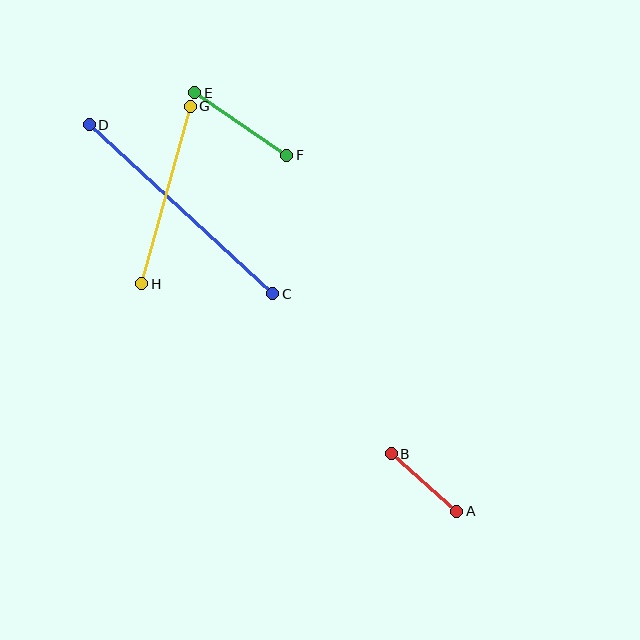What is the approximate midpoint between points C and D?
The midpoint is at approximately (181, 209) pixels.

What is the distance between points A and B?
The distance is approximately 87 pixels.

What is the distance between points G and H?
The distance is approximately 184 pixels.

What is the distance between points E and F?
The distance is approximately 111 pixels.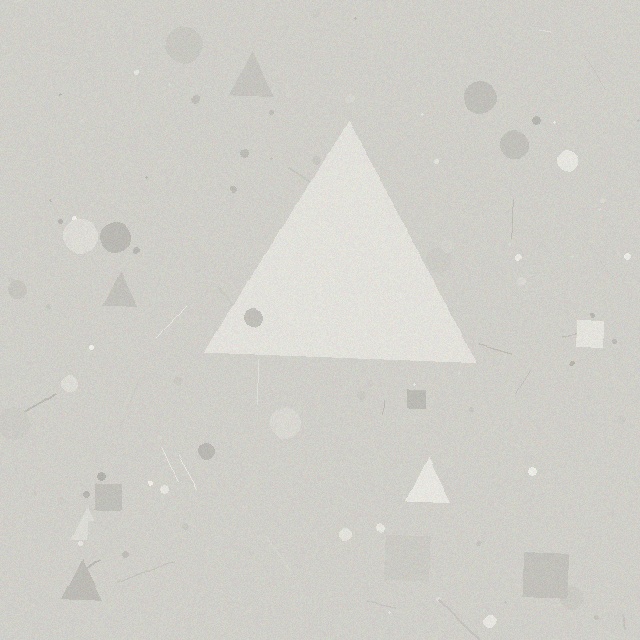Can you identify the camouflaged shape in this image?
The camouflaged shape is a triangle.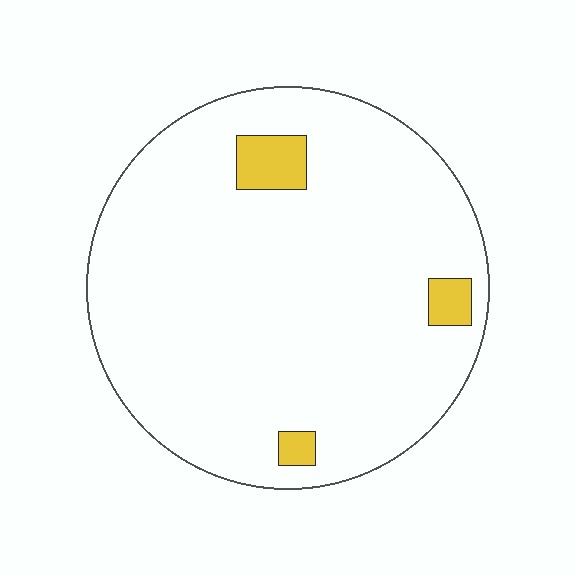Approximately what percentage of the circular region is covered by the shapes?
Approximately 5%.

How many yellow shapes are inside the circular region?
3.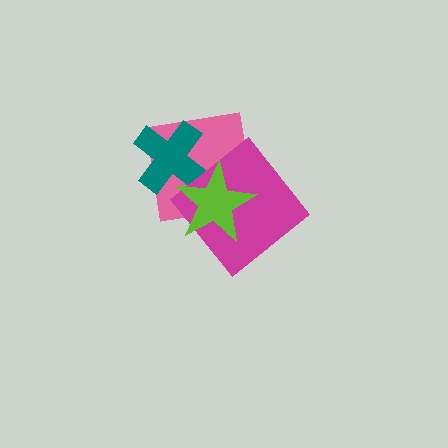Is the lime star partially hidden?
No, no other shape covers it.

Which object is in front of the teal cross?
The lime star is in front of the teal cross.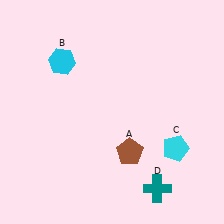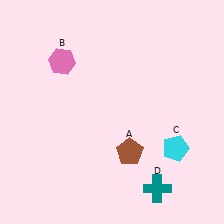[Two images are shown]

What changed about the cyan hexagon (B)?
In Image 1, B is cyan. In Image 2, it changed to pink.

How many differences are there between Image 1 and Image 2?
There is 1 difference between the two images.